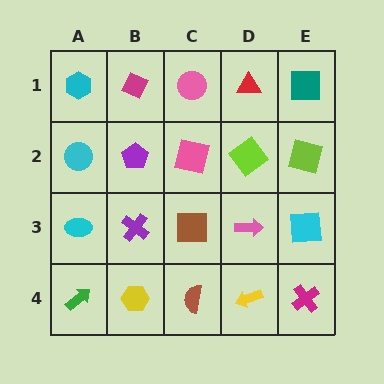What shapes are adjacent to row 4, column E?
A cyan square (row 3, column E), a yellow arrow (row 4, column D).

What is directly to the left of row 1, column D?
A pink circle.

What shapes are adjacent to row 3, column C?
A pink square (row 2, column C), a brown semicircle (row 4, column C), a purple cross (row 3, column B), a pink arrow (row 3, column D).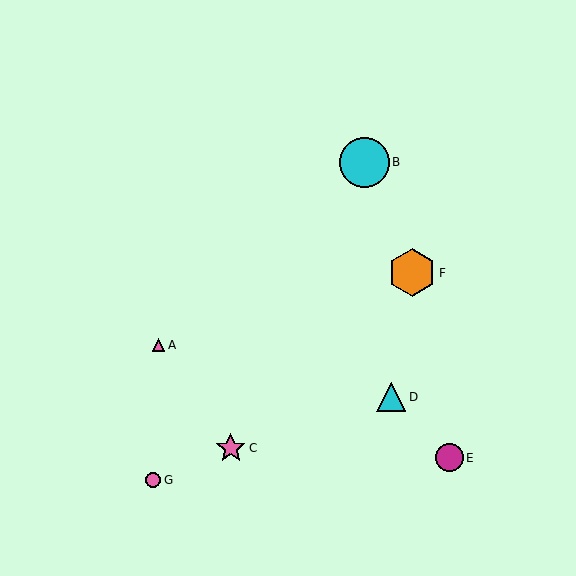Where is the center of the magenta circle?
The center of the magenta circle is at (449, 458).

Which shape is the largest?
The cyan circle (labeled B) is the largest.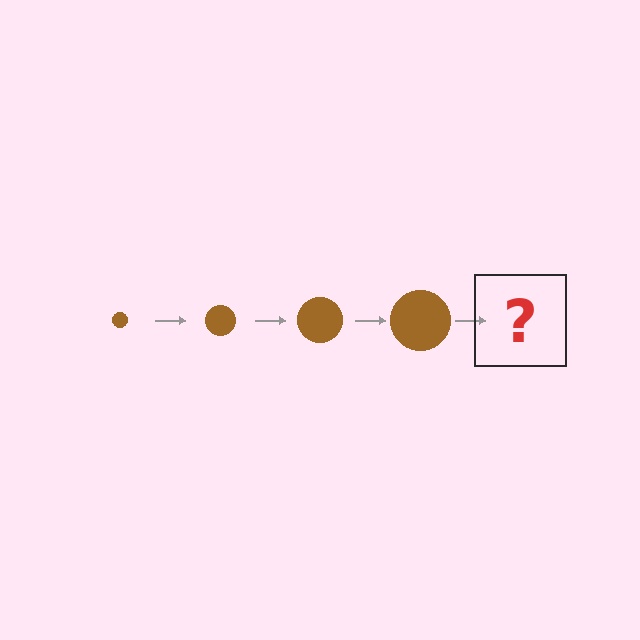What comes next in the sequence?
The next element should be a brown circle, larger than the previous one.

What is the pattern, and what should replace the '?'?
The pattern is that the circle gets progressively larger each step. The '?' should be a brown circle, larger than the previous one.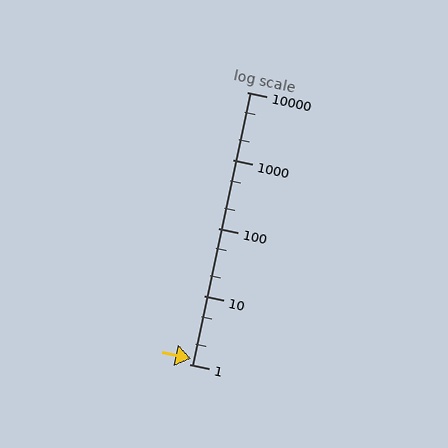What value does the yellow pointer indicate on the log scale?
The pointer indicates approximately 1.2.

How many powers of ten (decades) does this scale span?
The scale spans 4 decades, from 1 to 10000.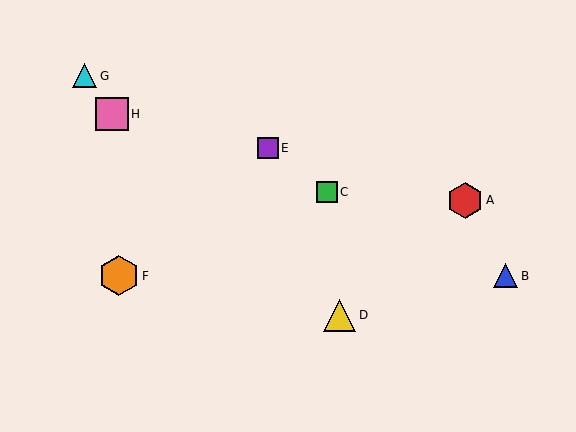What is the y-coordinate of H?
Object H is at y≈114.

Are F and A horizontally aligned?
No, F is at y≈276 and A is at y≈200.